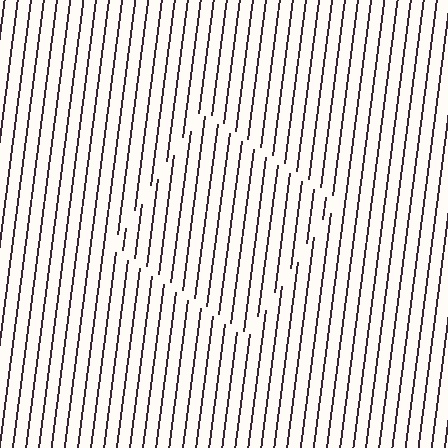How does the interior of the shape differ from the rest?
The interior of the shape contains the same grating, shifted by half a period — the contour is defined by the phase discontinuity where line-ends from the inner and outer gratings abut.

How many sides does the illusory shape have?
4 sides — the line-ends trace a square.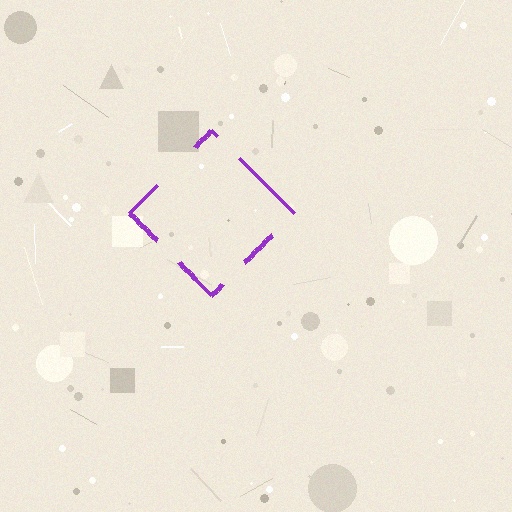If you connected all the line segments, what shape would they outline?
They would outline a diamond.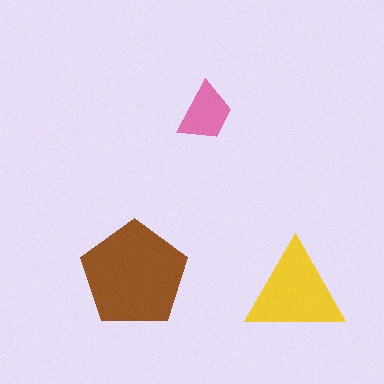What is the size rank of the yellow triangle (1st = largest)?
2nd.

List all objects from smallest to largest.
The pink trapezoid, the yellow triangle, the brown pentagon.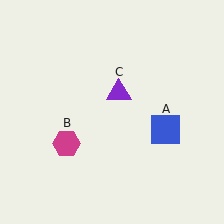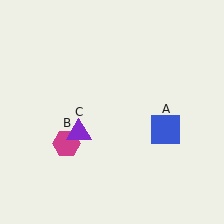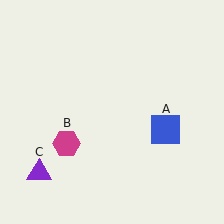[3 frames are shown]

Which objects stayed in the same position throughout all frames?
Blue square (object A) and magenta hexagon (object B) remained stationary.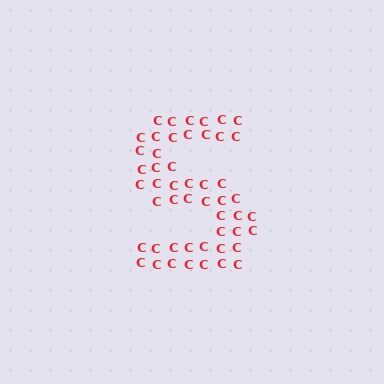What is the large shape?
The large shape is the letter S.